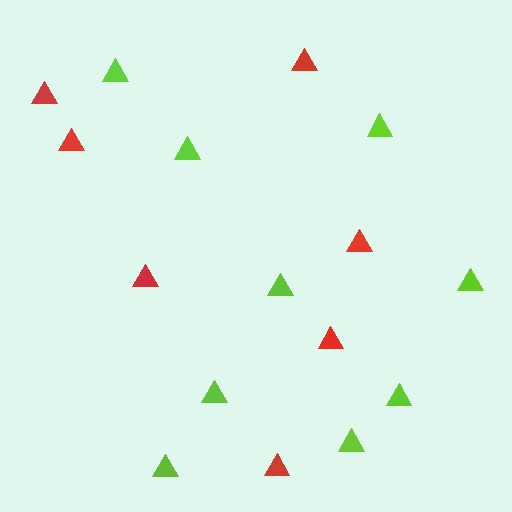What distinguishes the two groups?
There are 2 groups: one group of red triangles (7) and one group of lime triangles (9).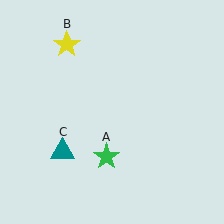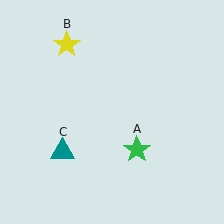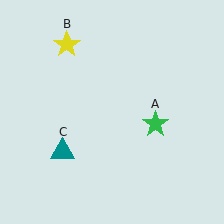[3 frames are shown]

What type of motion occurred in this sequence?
The green star (object A) rotated counterclockwise around the center of the scene.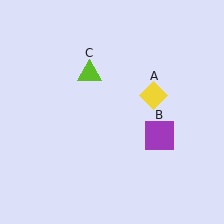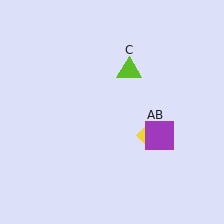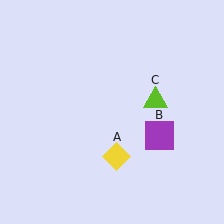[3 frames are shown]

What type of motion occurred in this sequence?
The yellow diamond (object A), lime triangle (object C) rotated clockwise around the center of the scene.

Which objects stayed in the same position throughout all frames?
Purple square (object B) remained stationary.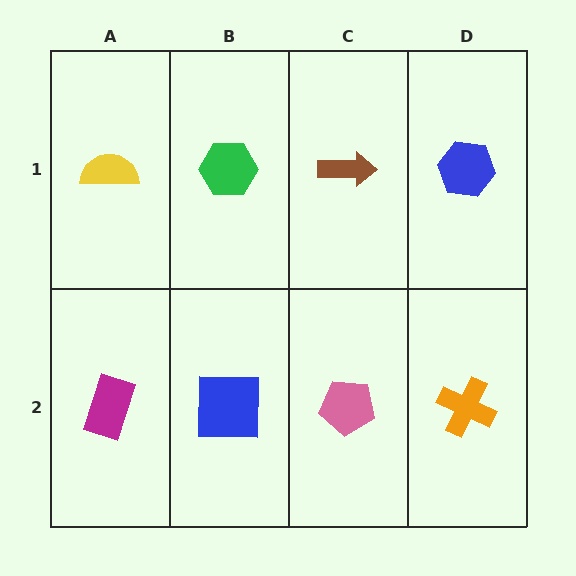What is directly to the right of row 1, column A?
A green hexagon.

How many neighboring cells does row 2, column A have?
2.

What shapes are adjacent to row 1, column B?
A blue square (row 2, column B), a yellow semicircle (row 1, column A), a brown arrow (row 1, column C).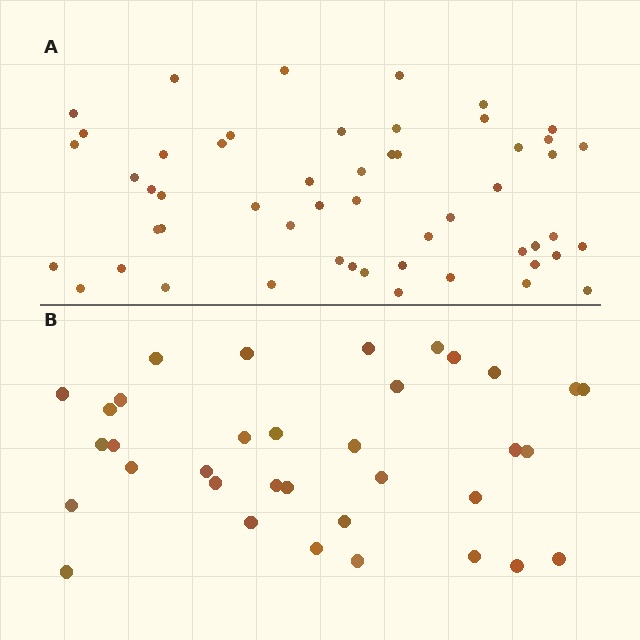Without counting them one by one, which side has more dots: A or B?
Region A (the top region) has more dots.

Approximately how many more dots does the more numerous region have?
Region A has approximately 20 more dots than region B.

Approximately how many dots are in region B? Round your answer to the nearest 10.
About 40 dots. (The exact count is 35, which rounds to 40.)